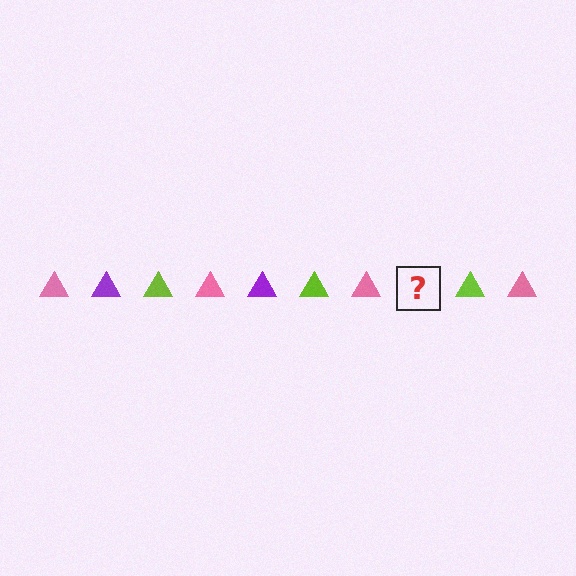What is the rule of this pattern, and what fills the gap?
The rule is that the pattern cycles through pink, purple, lime triangles. The gap should be filled with a purple triangle.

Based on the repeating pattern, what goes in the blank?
The blank should be a purple triangle.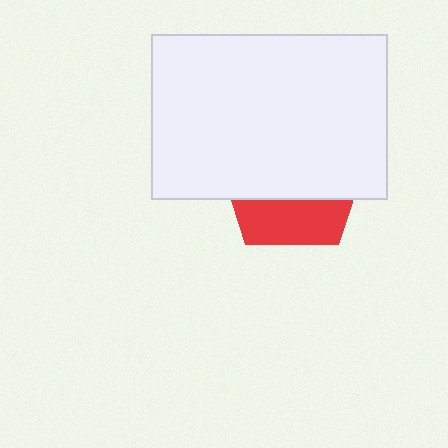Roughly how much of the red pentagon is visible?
A small part of it is visible (roughly 33%).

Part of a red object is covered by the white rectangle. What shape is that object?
It is a pentagon.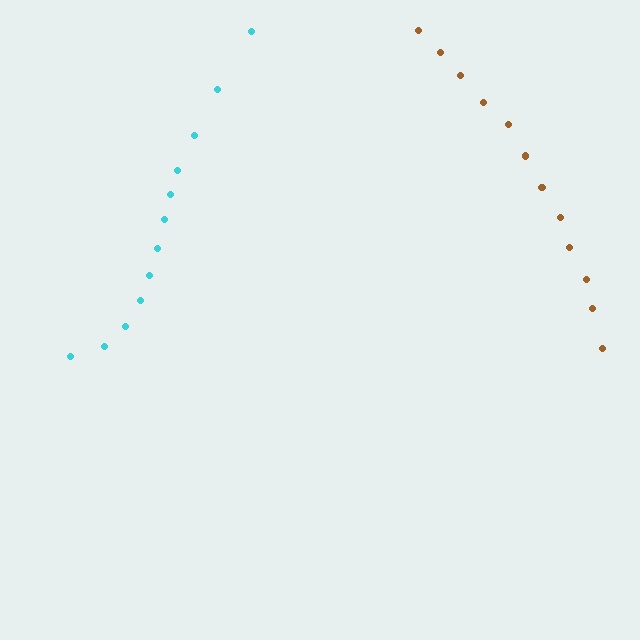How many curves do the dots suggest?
There are 2 distinct paths.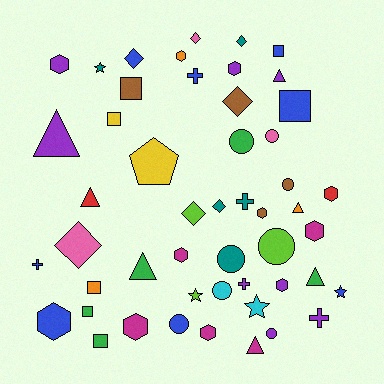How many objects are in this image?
There are 50 objects.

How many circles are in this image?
There are 8 circles.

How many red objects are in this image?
There are 2 red objects.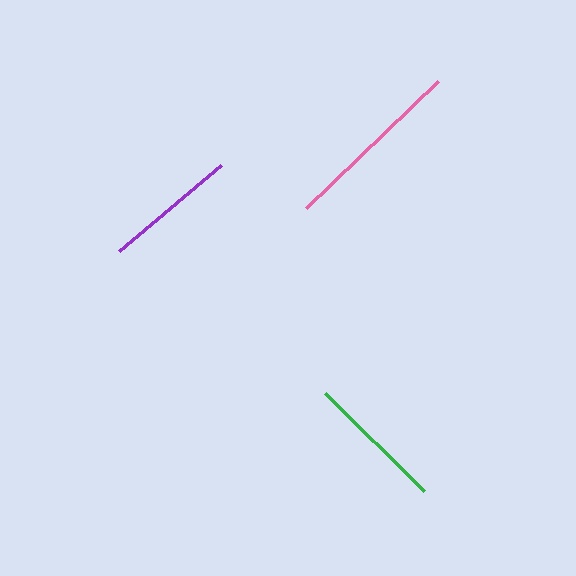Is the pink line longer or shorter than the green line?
The pink line is longer than the green line.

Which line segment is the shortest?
The purple line is the shortest at approximately 133 pixels.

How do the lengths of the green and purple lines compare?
The green and purple lines are approximately the same length.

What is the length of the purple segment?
The purple segment is approximately 133 pixels long.